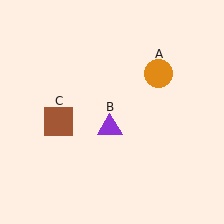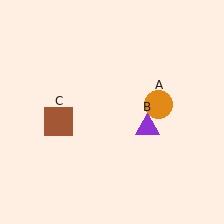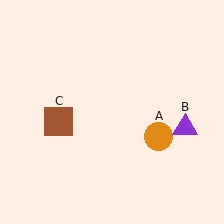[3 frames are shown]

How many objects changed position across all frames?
2 objects changed position: orange circle (object A), purple triangle (object B).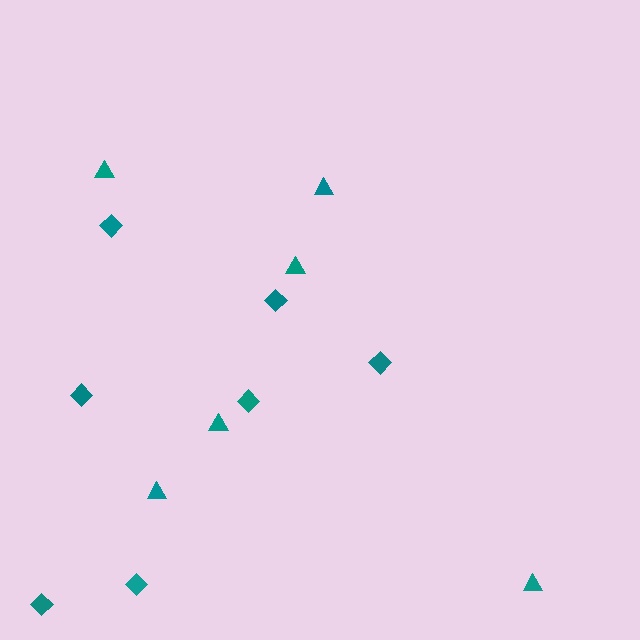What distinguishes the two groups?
There are 2 groups: one group of diamonds (7) and one group of triangles (6).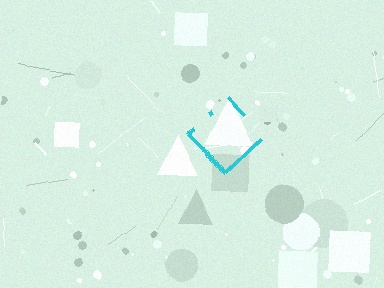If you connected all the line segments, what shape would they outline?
They would outline a diamond.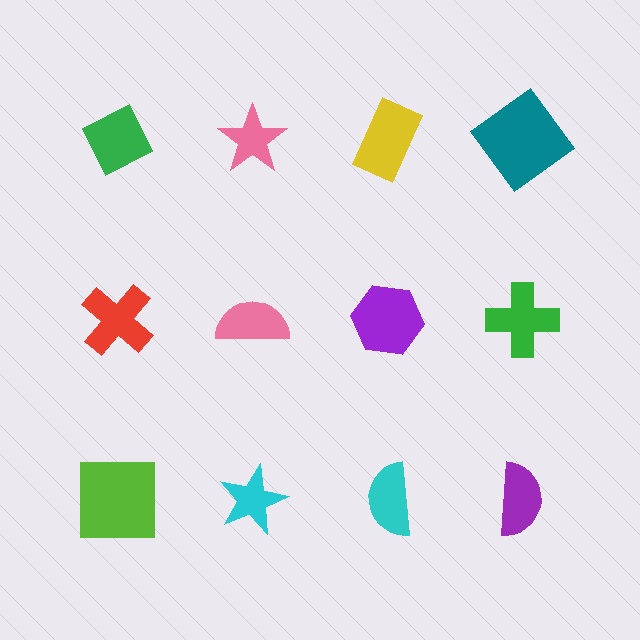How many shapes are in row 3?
4 shapes.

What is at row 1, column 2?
A pink star.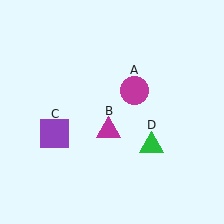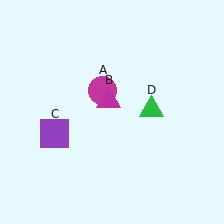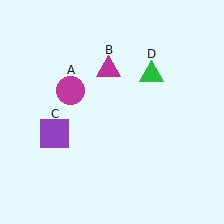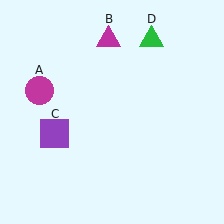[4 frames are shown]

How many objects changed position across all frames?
3 objects changed position: magenta circle (object A), magenta triangle (object B), green triangle (object D).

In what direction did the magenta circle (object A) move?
The magenta circle (object A) moved left.